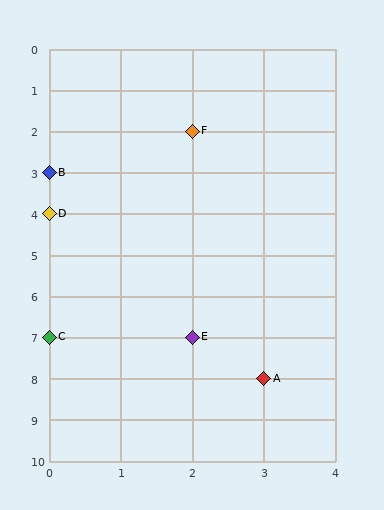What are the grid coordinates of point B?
Point B is at grid coordinates (0, 3).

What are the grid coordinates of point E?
Point E is at grid coordinates (2, 7).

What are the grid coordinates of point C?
Point C is at grid coordinates (0, 7).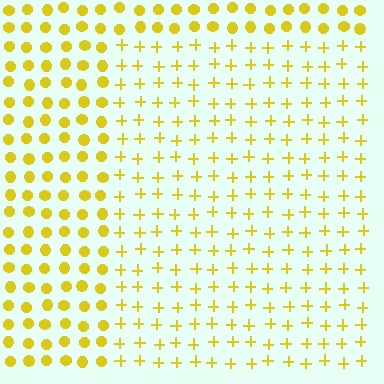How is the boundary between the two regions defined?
The boundary is defined by a change in element shape: plus signs inside vs. circles outside. All elements share the same color and spacing.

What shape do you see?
I see a rectangle.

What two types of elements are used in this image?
The image uses plus signs inside the rectangle region and circles outside it.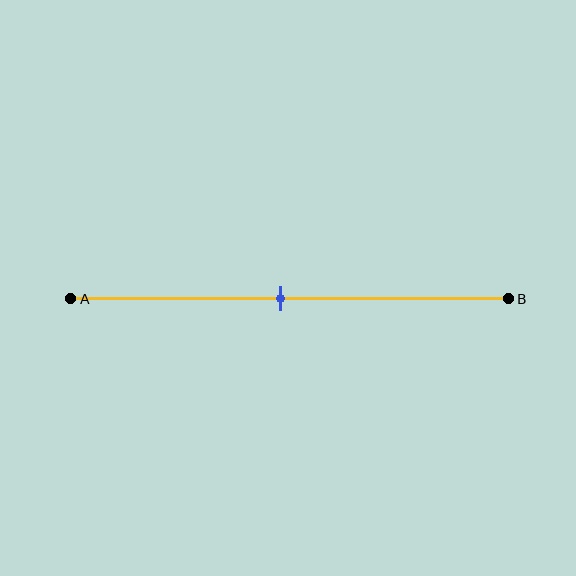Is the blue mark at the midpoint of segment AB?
Yes, the mark is approximately at the midpoint.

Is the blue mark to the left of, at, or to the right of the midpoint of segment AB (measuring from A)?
The blue mark is approximately at the midpoint of segment AB.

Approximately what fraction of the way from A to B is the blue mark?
The blue mark is approximately 50% of the way from A to B.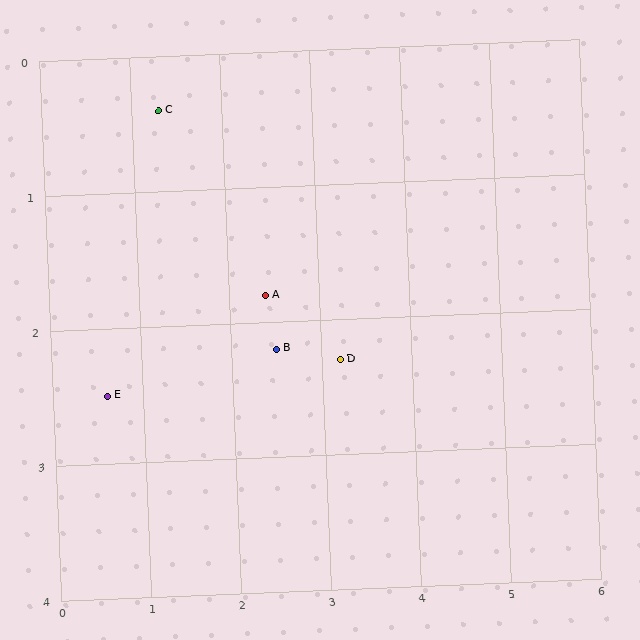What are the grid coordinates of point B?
Point B is at approximately (2.5, 2.2).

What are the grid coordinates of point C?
Point C is at approximately (1.3, 0.4).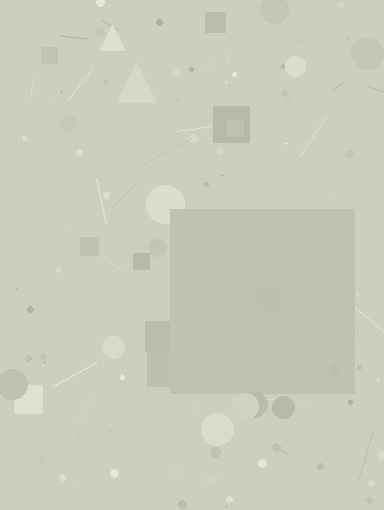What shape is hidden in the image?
A square is hidden in the image.